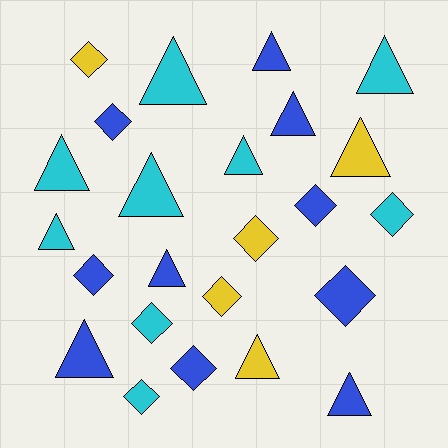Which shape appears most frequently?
Triangle, with 13 objects.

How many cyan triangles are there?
There are 6 cyan triangles.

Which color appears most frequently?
Blue, with 10 objects.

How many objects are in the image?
There are 24 objects.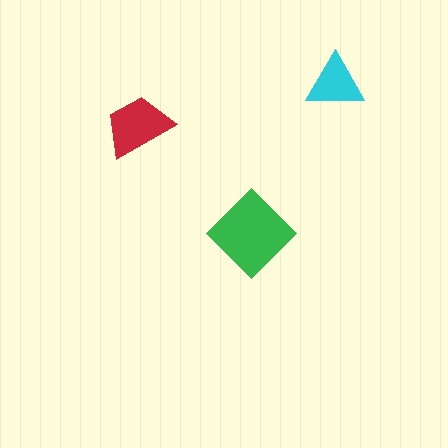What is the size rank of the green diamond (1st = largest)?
1st.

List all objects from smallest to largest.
The cyan triangle, the red trapezoid, the green diamond.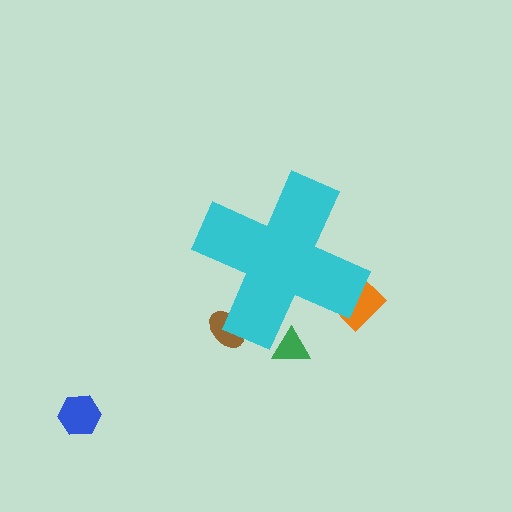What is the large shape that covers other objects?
A cyan cross.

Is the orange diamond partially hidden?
Yes, the orange diamond is partially hidden behind the cyan cross.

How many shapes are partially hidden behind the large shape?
3 shapes are partially hidden.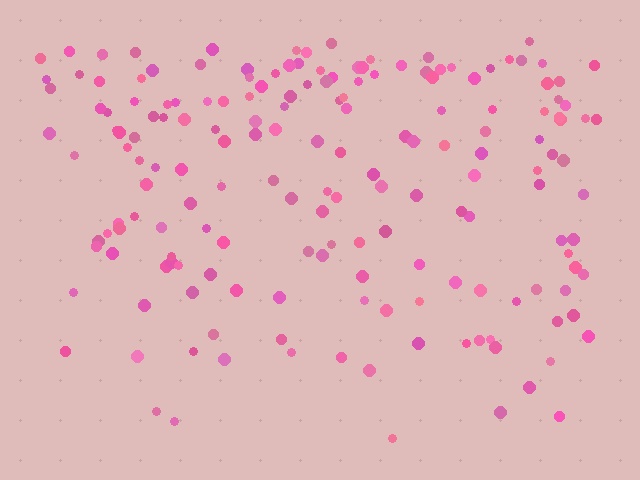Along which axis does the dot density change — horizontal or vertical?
Vertical.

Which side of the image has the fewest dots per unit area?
The bottom.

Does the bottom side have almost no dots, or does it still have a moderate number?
Still a moderate number, just noticeably fewer than the top.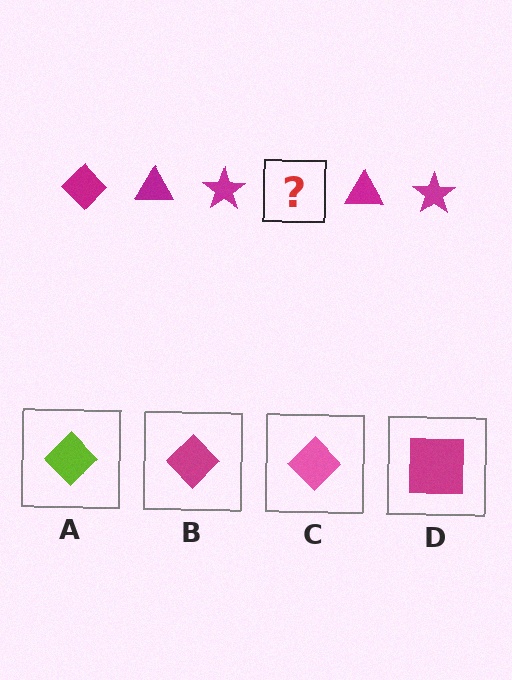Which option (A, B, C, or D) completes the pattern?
B.